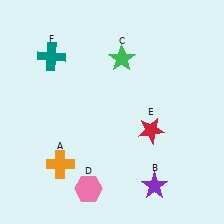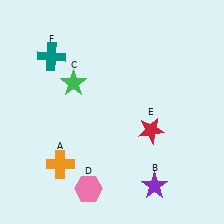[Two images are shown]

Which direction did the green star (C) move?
The green star (C) moved left.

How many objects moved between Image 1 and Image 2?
1 object moved between the two images.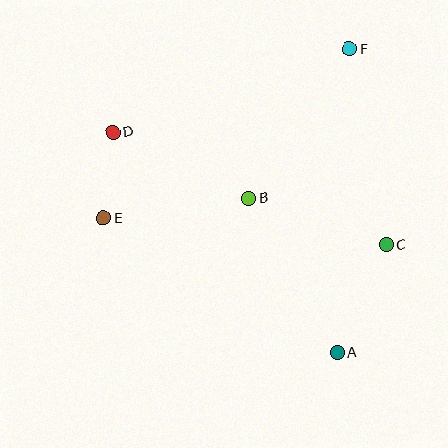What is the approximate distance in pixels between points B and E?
The distance between B and E is approximately 147 pixels.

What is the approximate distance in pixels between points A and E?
The distance between A and E is approximately 269 pixels.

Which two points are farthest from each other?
Points A and D are farthest from each other.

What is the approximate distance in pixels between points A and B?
The distance between A and B is approximately 177 pixels.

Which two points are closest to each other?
Points D and E are closest to each other.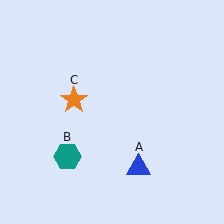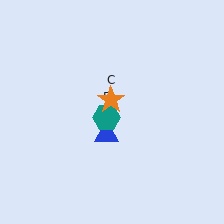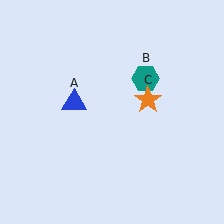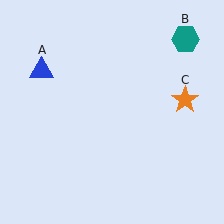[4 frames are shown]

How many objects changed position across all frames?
3 objects changed position: blue triangle (object A), teal hexagon (object B), orange star (object C).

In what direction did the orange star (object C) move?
The orange star (object C) moved right.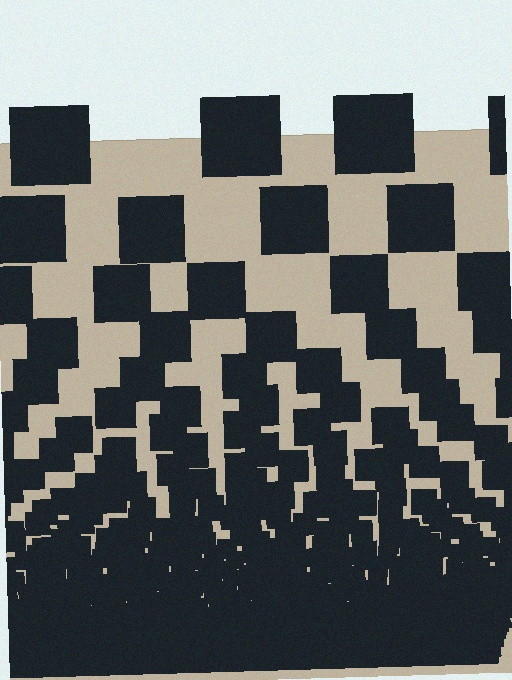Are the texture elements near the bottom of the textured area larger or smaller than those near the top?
Smaller. The gradient is inverted — elements near the bottom are smaller and denser.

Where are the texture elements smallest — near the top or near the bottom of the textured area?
Near the bottom.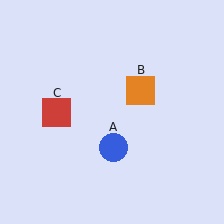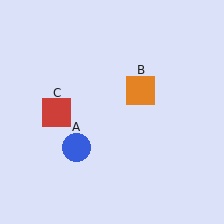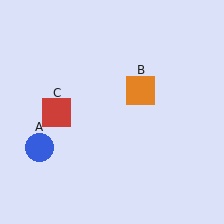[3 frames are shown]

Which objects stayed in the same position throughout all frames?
Orange square (object B) and red square (object C) remained stationary.